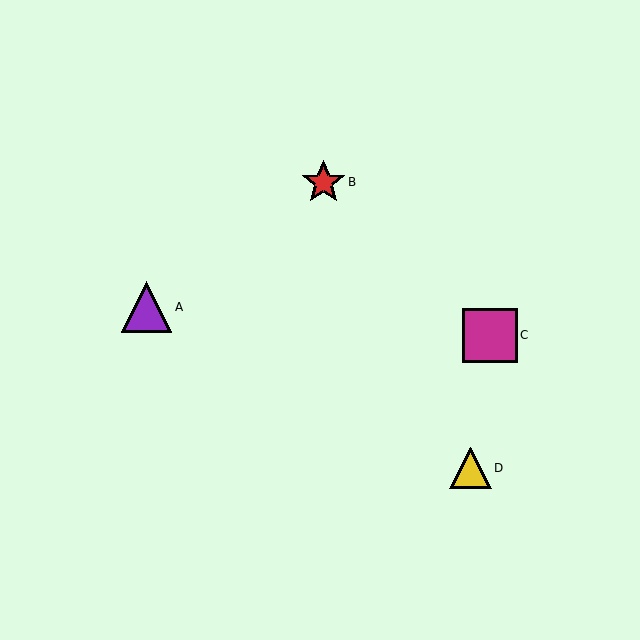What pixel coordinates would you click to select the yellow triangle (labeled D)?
Click at (470, 468) to select the yellow triangle D.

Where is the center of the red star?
The center of the red star is at (323, 182).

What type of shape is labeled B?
Shape B is a red star.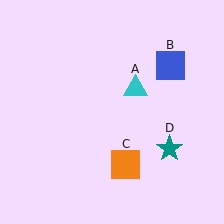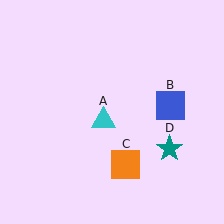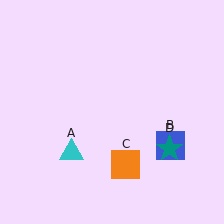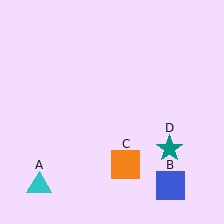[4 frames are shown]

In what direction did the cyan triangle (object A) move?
The cyan triangle (object A) moved down and to the left.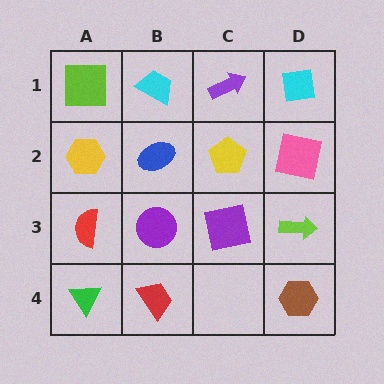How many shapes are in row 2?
4 shapes.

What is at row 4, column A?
A green triangle.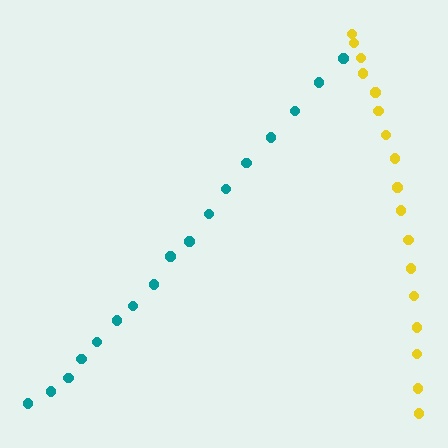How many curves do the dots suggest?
There are 2 distinct paths.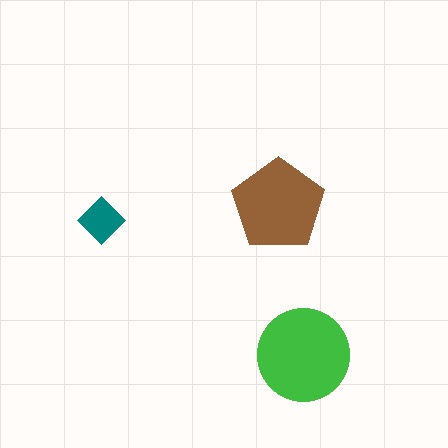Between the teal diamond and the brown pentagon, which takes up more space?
The brown pentagon.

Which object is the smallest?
The teal diamond.